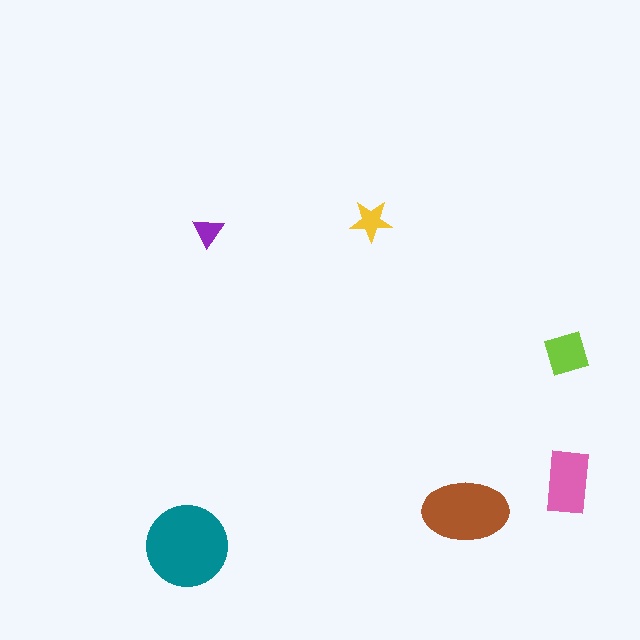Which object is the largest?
The teal circle.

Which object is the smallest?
The purple triangle.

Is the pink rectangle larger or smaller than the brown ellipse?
Smaller.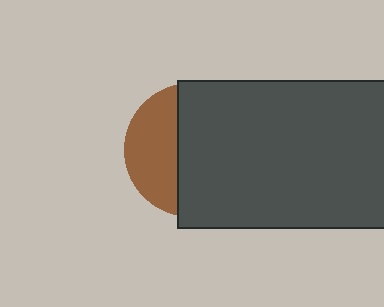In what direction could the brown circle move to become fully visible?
The brown circle could move left. That would shift it out from behind the dark gray rectangle entirely.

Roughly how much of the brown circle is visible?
A small part of it is visible (roughly 37%).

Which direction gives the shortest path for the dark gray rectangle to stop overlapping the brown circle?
Moving right gives the shortest separation.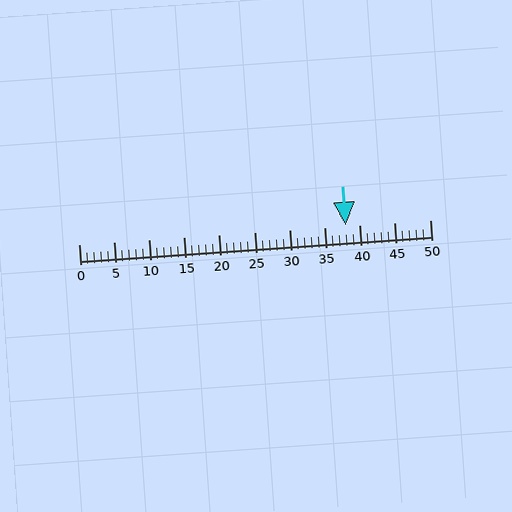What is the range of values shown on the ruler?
The ruler shows values from 0 to 50.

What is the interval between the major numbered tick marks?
The major tick marks are spaced 5 units apart.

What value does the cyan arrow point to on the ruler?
The cyan arrow points to approximately 38.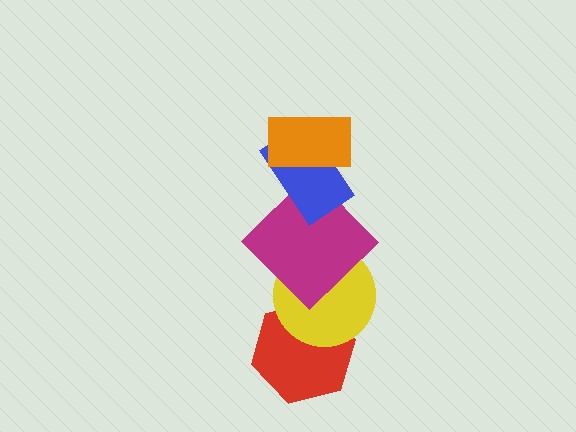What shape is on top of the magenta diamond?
The blue rectangle is on top of the magenta diamond.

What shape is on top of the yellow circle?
The magenta diamond is on top of the yellow circle.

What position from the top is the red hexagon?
The red hexagon is 5th from the top.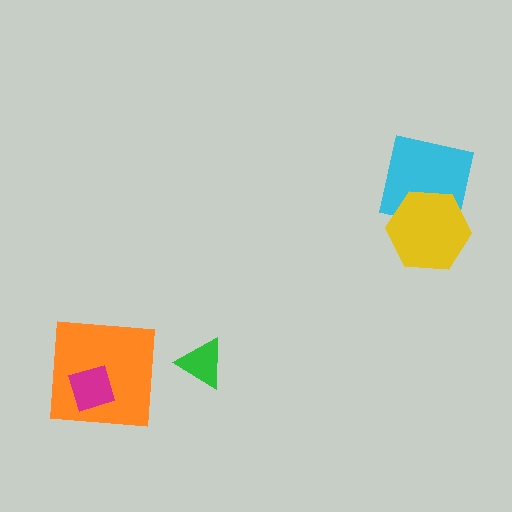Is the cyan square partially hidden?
Yes, it is partially covered by another shape.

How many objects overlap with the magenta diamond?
1 object overlaps with the magenta diamond.